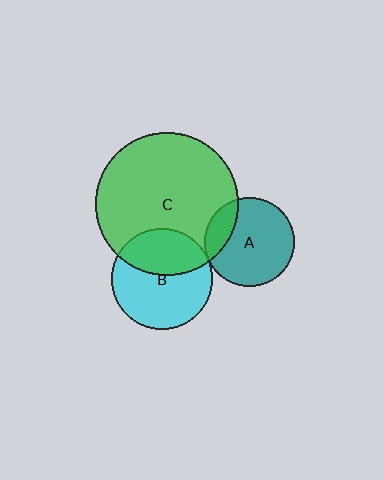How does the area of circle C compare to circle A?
Approximately 2.6 times.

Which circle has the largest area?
Circle C (green).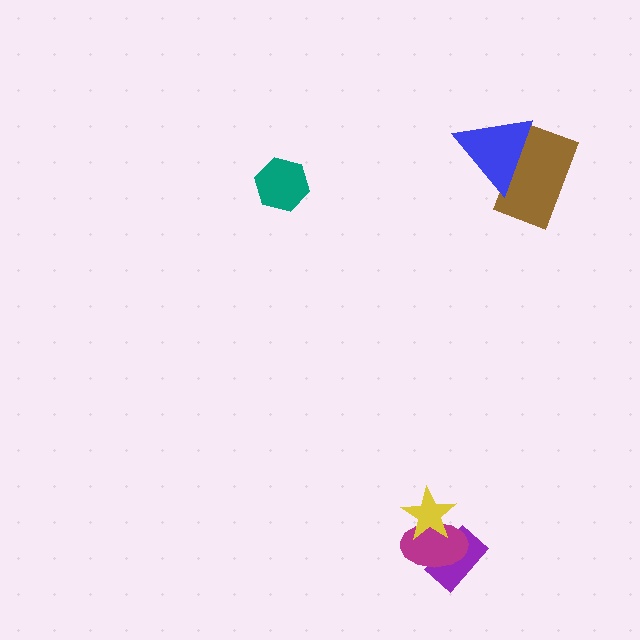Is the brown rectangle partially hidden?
Yes, it is partially covered by another shape.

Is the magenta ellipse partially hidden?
Yes, it is partially covered by another shape.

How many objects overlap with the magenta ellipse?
2 objects overlap with the magenta ellipse.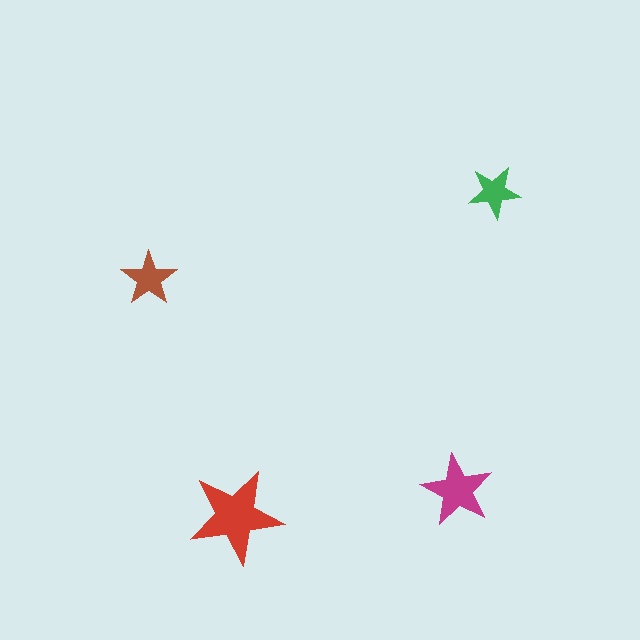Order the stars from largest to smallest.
the red one, the magenta one, the brown one, the green one.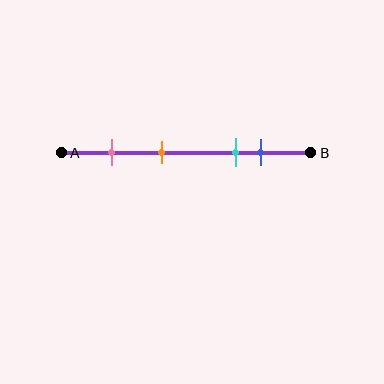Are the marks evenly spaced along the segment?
No, the marks are not evenly spaced.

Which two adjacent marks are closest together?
The cyan and blue marks are the closest adjacent pair.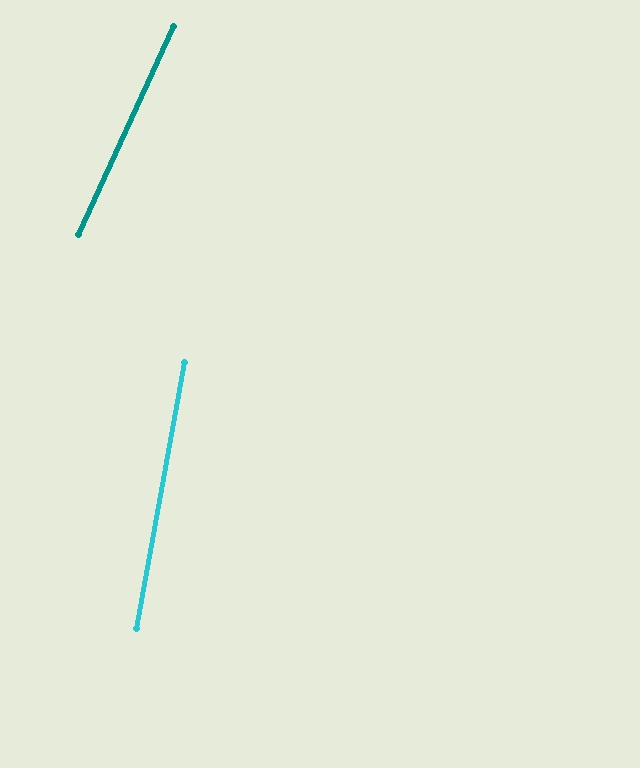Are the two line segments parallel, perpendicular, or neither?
Neither parallel nor perpendicular — they differ by about 14°.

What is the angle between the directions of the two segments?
Approximately 14 degrees.